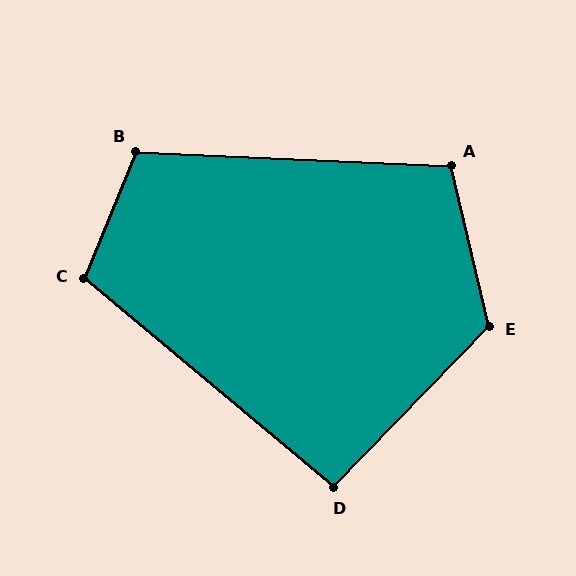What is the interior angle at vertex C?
Approximately 108 degrees (obtuse).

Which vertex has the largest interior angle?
E, at approximately 123 degrees.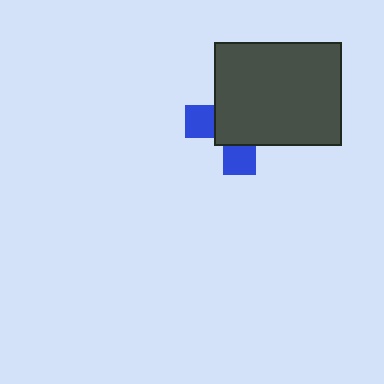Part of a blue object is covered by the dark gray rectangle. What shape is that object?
It is a cross.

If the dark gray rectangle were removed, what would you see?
You would see the complete blue cross.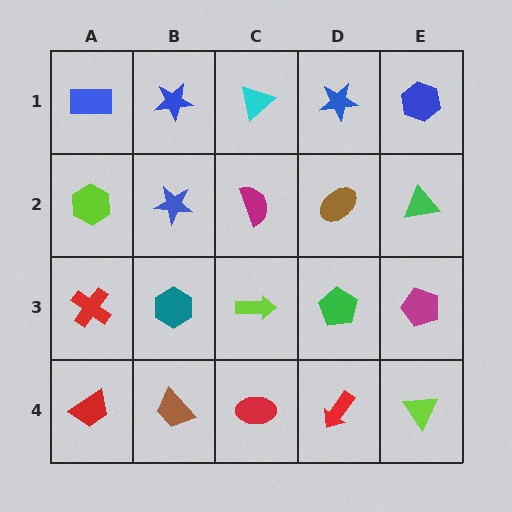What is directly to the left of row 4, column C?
A brown trapezoid.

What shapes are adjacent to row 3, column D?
A brown ellipse (row 2, column D), a red arrow (row 4, column D), a lime arrow (row 3, column C), a magenta pentagon (row 3, column E).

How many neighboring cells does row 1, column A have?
2.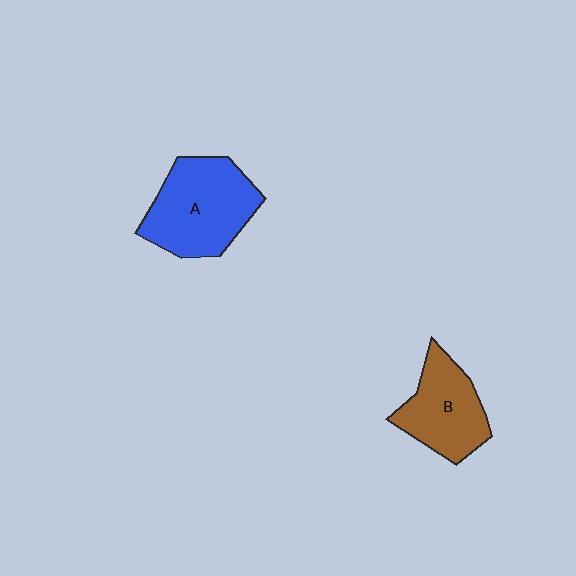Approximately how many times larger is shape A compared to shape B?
Approximately 1.3 times.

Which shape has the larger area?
Shape A (blue).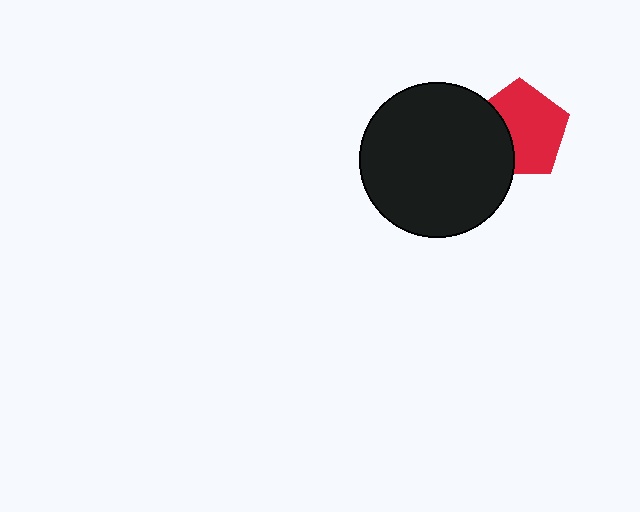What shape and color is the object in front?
The object in front is a black circle.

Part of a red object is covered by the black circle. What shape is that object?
It is a pentagon.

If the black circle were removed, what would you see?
You would see the complete red pentagon.